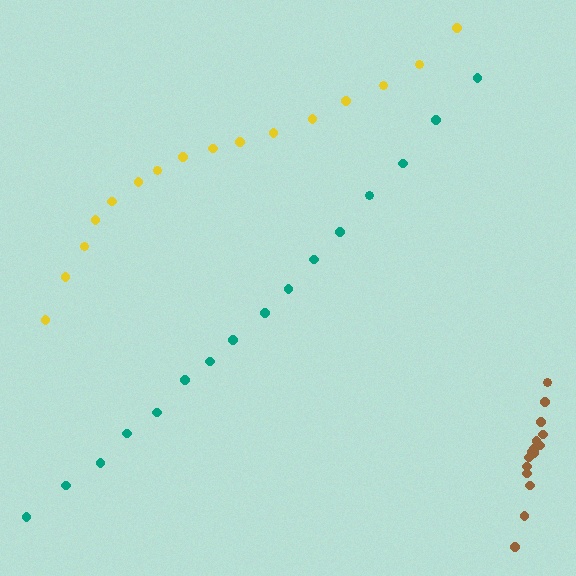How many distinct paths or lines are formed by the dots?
There are 3 distinct paths.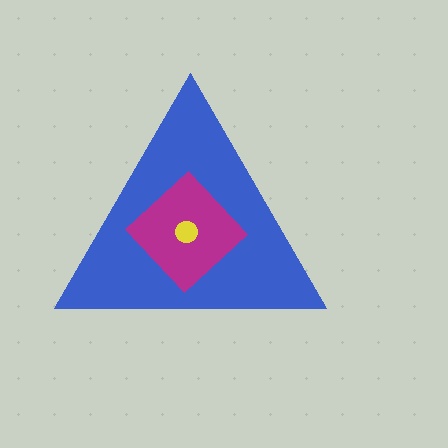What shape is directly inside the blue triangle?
The magenta diamond.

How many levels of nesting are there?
3.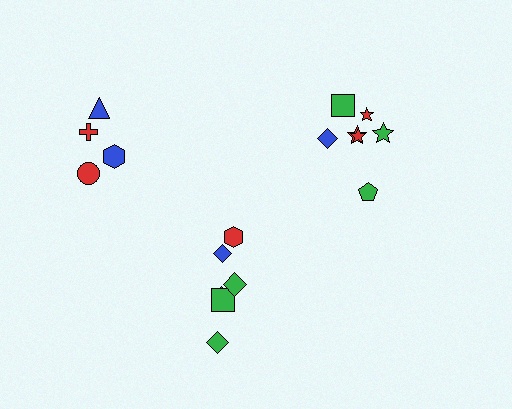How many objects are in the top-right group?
There are 7 objects.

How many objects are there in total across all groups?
There are 17 objects.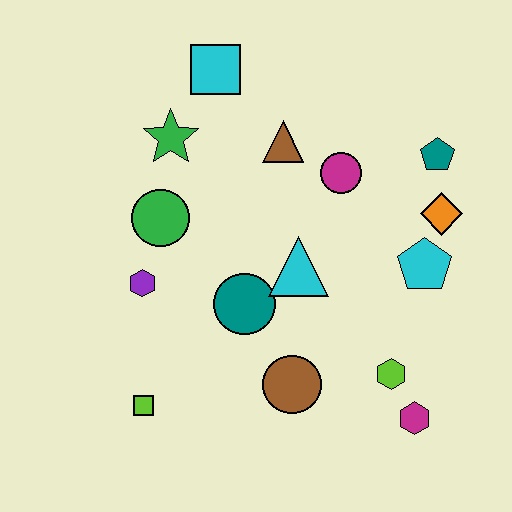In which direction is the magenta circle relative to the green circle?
The magenta circle is to the right of the green circle.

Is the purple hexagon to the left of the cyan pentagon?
Yes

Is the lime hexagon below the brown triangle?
Yes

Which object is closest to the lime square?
The purple hexagon is closest to the lime square.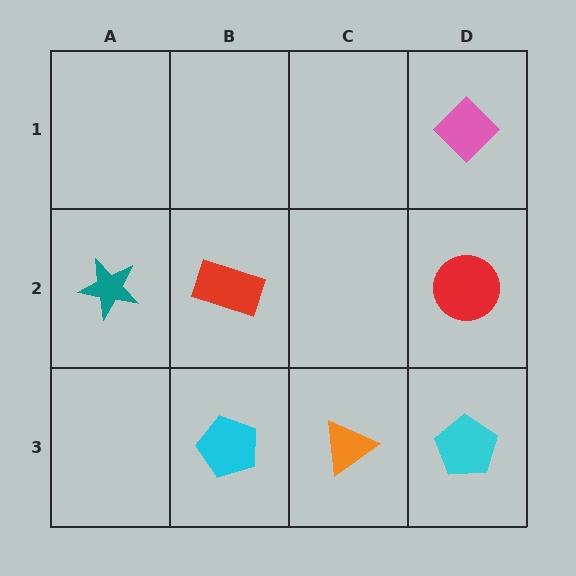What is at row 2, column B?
A red rectangle.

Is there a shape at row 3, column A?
No, that cell is empty.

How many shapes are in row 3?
3 shapes.